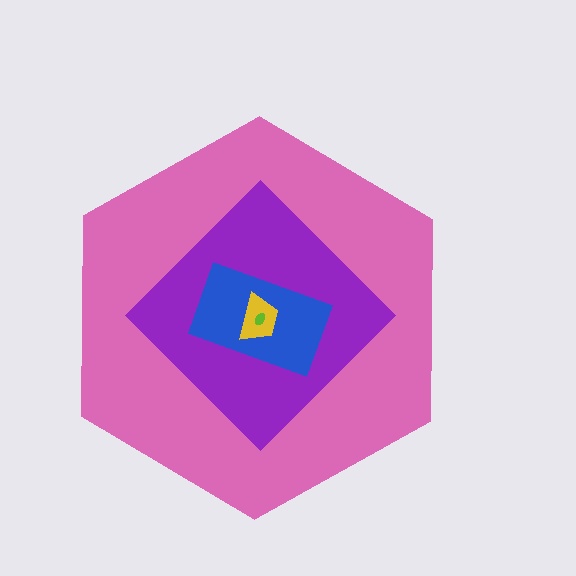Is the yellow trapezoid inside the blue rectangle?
Yes.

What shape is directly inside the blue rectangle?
The yellow trapezoid.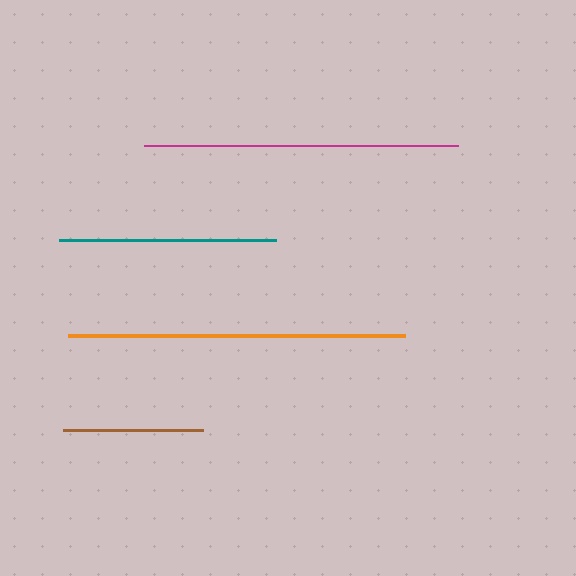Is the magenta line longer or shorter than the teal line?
The magenta line is longer than the teal line.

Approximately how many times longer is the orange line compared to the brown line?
The orange line is approximately 2.4 times the length of the brown line.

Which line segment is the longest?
The orange line is the longest at approximately 337 pixels.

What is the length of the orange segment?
The orange segment is approximately 337 pixels long.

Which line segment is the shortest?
The brown line is the shortest at approximately 140 pixels.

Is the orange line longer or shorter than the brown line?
The orange line is longer than the brown line.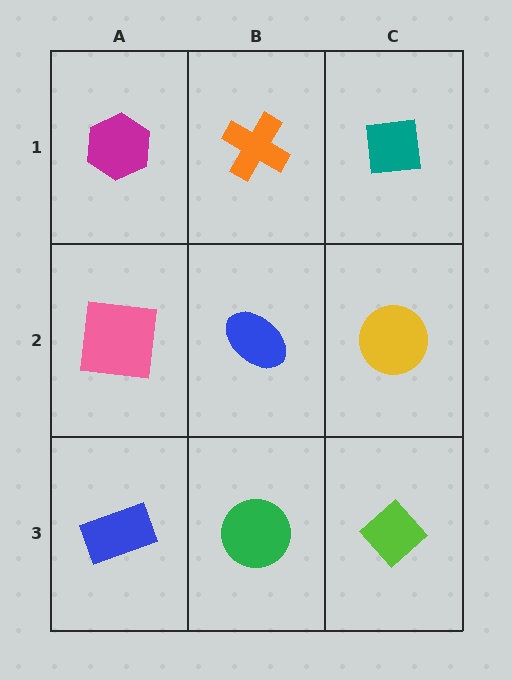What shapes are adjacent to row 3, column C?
A yellow circle (row 2, column C), a green circle (row 3, column B).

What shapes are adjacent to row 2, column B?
An orange cross (row 1, column B), a green circle (row 3, column B), a pink square (row 2, column A), a yellow circle (row 2, column C).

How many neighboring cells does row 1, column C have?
2.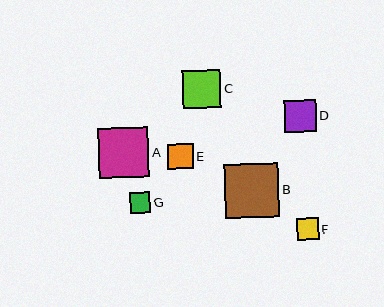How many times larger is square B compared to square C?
Square B is approximately 1.4 times the size of square C.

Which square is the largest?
Square B is the largest with a size of approximately 54 pixels.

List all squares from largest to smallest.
From largest to smallest: B, A, C, D, E, F, G.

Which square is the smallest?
Square G is the smallest with a size of approximately 20 pixels.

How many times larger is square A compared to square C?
Square A is approximately 1.3 times the size of square C.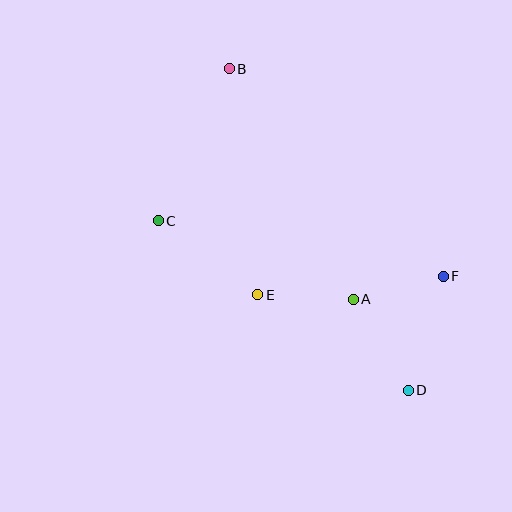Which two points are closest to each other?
Points A and F are closest to each other.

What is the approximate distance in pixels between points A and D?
The distance between A and D is approximately 106 pixels.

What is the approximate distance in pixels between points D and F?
The distance between D and F is approximately 119 pixels.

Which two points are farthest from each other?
Points B and D are farthest from each other.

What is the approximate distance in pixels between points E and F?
The distance between E and F is approximately 186 pixels.